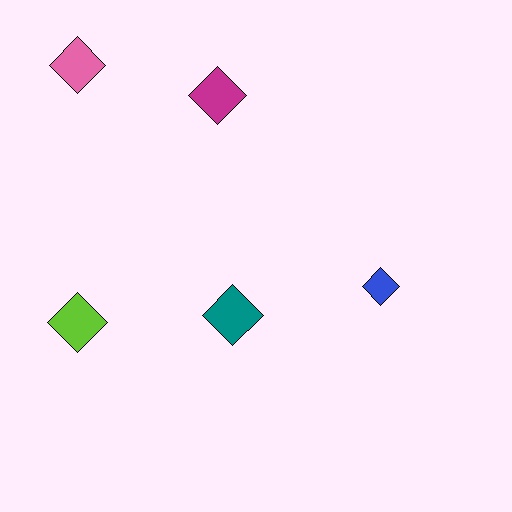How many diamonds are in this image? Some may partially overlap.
There are 5 diamonds.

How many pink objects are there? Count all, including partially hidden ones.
There is 1 pink object.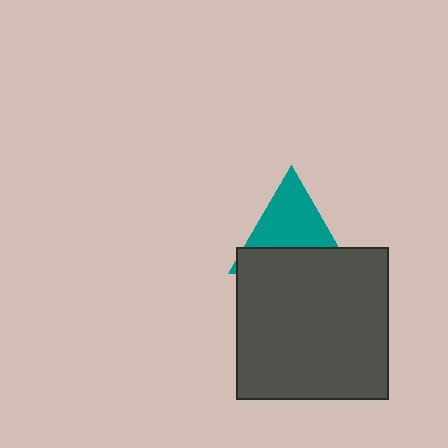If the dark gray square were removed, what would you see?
You would see the complete teal triangle.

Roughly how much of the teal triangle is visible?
About half of it is visible (roughly 59%).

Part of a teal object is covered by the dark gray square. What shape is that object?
It is a triangle.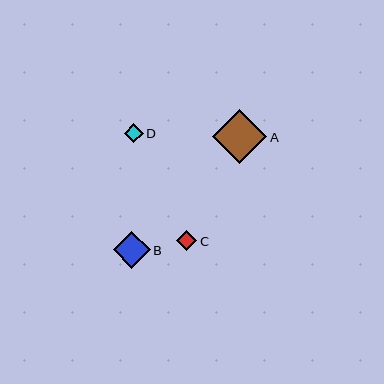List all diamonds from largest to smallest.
From largest to smallest: A, B, C, D.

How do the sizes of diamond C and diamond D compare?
Diamond C and diamond D are approximately the same size.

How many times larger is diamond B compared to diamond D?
Diamond B is approximately 1.9 times the size of diamond D.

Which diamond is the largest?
Diamond A is the largest with a size of approximately 54 pixels.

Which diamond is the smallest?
Diamond D is the smallest with a size of approximately 19 pixels.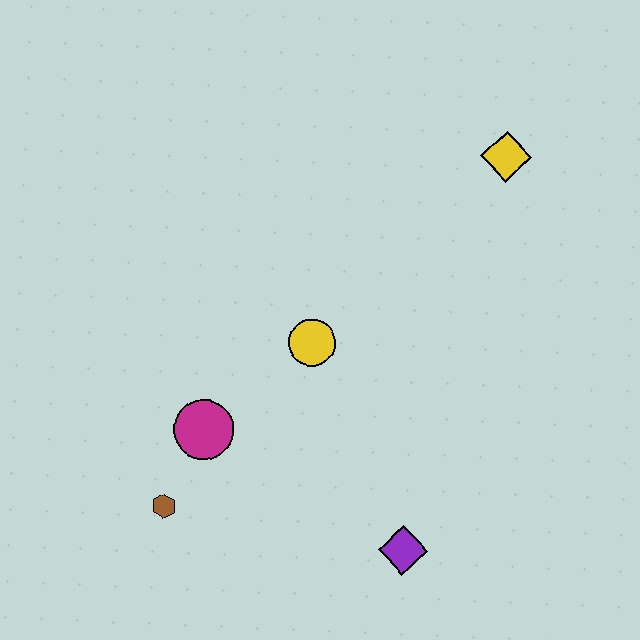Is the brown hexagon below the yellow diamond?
Yes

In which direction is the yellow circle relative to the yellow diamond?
The yellow circle is below the yellow diamond.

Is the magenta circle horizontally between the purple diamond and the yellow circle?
No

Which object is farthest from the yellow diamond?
The brown hexagon is farthest from the yellow diamond.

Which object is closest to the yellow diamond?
The yellow circle is closest to the yellow diamond.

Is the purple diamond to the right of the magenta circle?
Yes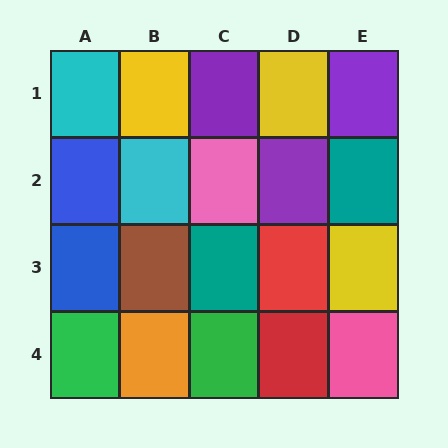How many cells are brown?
1 cell is brown.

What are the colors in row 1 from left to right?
Cyan, yellow, purple, yellow, purple.